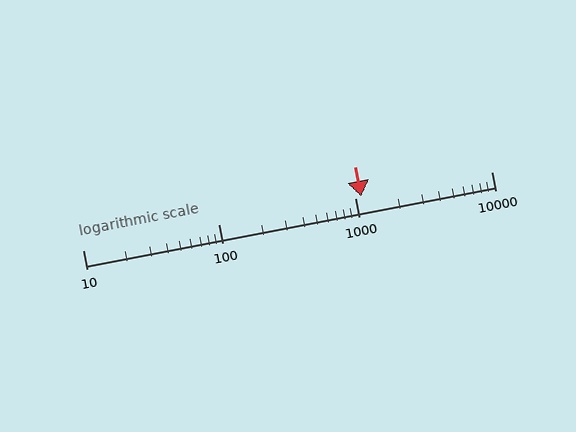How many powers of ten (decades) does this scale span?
The scale spans 3 decades, from 10 to 10000.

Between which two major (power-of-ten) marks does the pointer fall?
The pointer is between 1000 and 10000.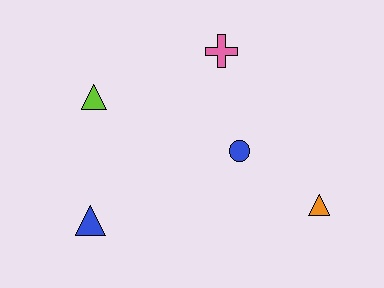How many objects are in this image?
There are 5 objects.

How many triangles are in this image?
There are 3 triangles.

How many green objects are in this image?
There are no green objects.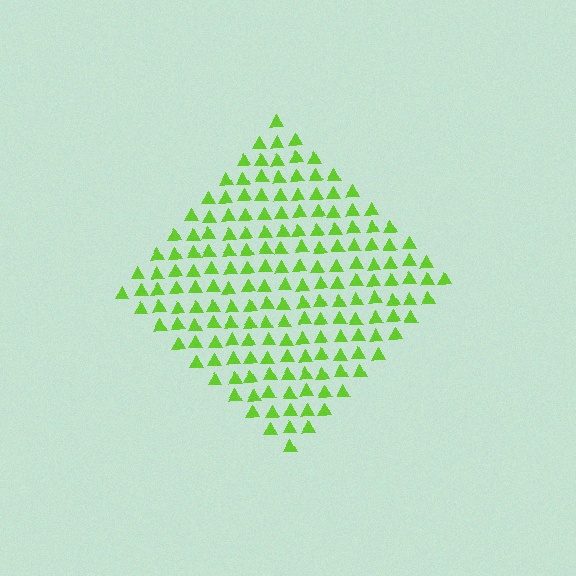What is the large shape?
The large shape is a diamond.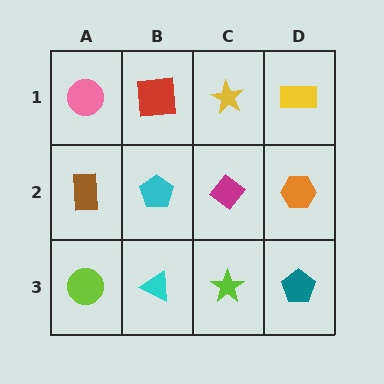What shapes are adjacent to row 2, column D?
A yellow rectangle (row 1, column D), a teal pentagon (row 3, column D), a magenta diamond (row 2, column C).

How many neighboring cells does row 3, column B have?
3.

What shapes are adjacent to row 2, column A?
A pink circle (row 1, column A), a lime circle (row 3, column A), a cyan pentagon (row 2, column B).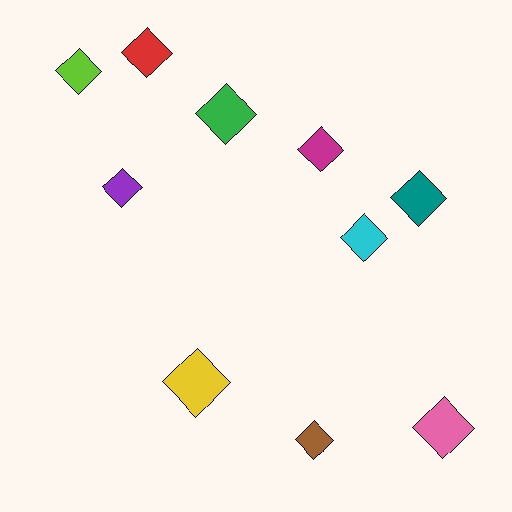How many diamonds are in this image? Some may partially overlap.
There are 10 diamonds.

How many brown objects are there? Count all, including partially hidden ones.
There is 1 brown object.